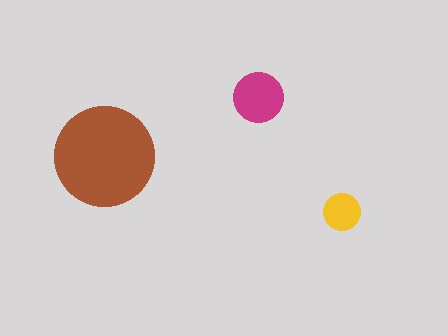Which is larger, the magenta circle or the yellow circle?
The magenta one.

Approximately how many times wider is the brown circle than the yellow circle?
About 2.5 times wider.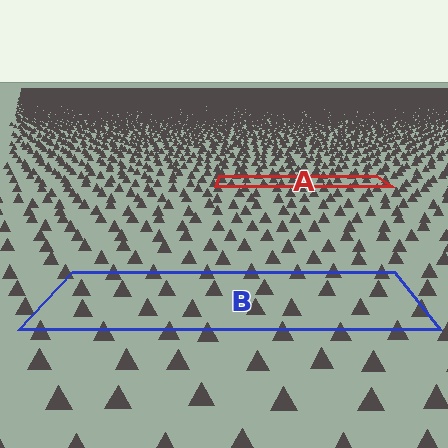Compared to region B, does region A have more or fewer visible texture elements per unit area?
Region A has more texture elements per unit area — they are packed more densely because it is farther away.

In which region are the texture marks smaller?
The texture marks are smaller in region A, because it is farther away.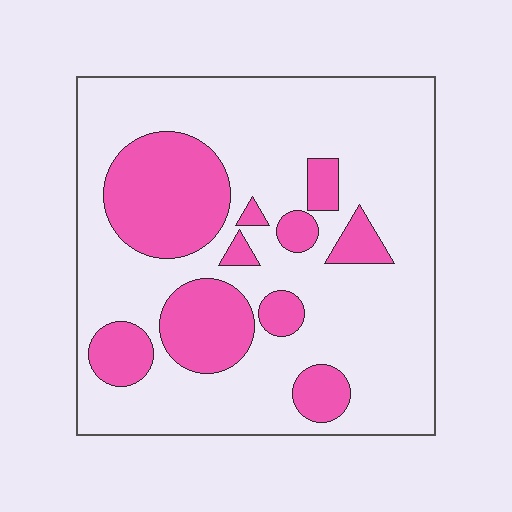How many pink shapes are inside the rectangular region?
10.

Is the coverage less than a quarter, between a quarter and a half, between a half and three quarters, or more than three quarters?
Between a quarter and a half.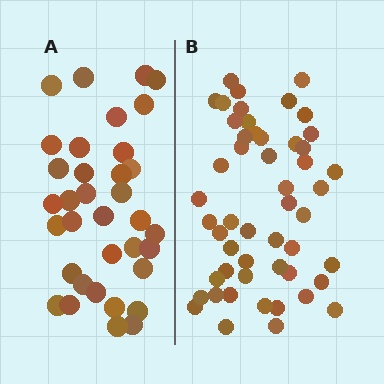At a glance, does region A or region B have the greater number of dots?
Region B (the right region) has more dots.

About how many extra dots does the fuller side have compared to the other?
Region B has approximately 15 more dots than region A.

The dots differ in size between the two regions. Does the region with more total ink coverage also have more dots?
No. Region A has more total ink coverage because its dots are larger, but region B actually contains more individual dots. Total area can be misleading — the number of items is what matters here.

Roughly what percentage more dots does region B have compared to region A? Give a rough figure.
About 45% more.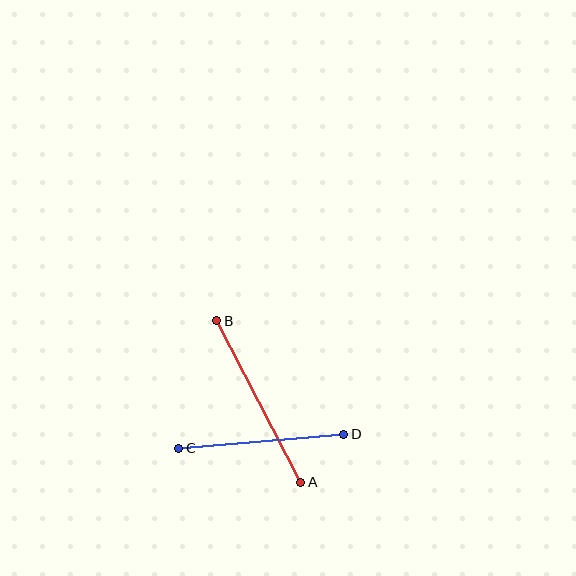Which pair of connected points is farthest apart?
Points A and B are farthest apart.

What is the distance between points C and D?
The distance is approximately 166 pixels.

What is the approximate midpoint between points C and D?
The midpoint is at approximately (261, 441) pixels.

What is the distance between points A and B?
The distance is approximately 182 pixels.